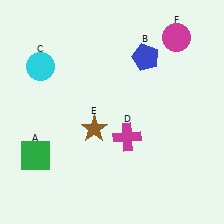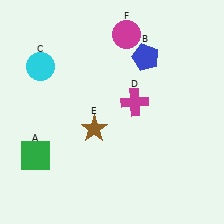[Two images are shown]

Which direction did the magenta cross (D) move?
The magenta cross (D) moved up.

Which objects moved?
The objects that moved are: the magenta cross (D), the magenta circle (F).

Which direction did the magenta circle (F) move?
The magenta circle (F) moved left.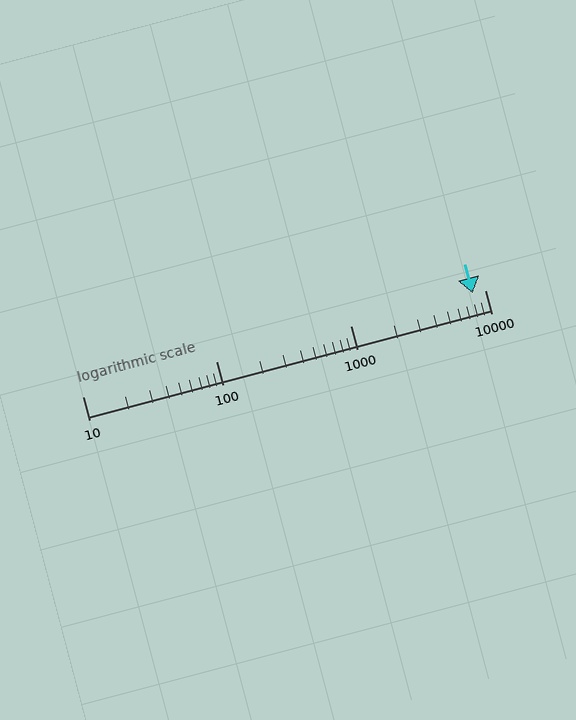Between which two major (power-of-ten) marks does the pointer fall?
The pointer is between 1000 and 10000.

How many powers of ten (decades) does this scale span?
The scale spans 3 decades, from 10 to 10000.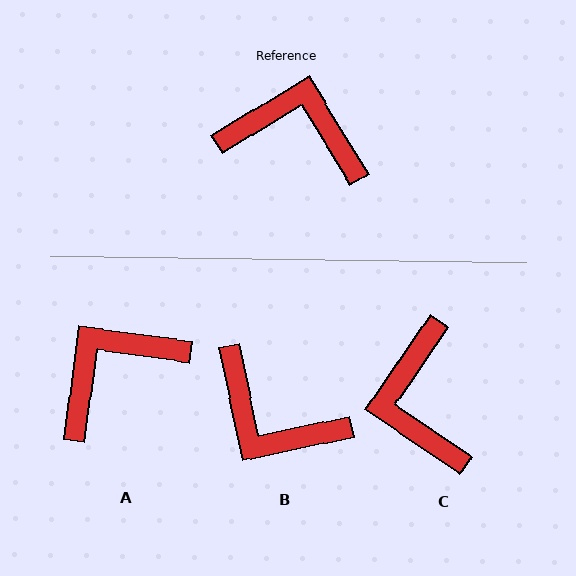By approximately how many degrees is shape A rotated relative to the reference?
Approximately 51 degrees counter-clockwise.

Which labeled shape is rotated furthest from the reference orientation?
B, about 161 degrees away.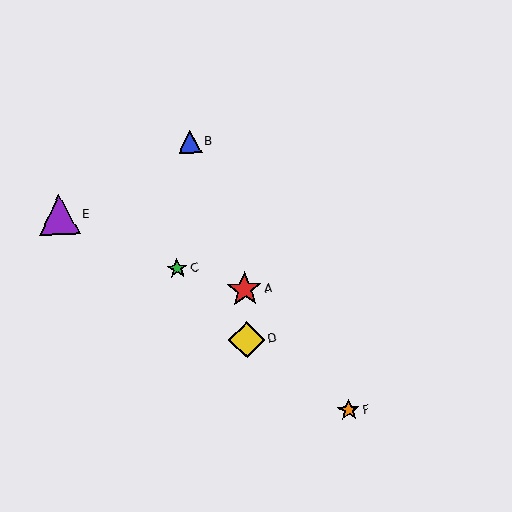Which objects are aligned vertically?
Objects A, D are aligned vertically.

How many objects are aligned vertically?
2 objects (A, D) are aligned vertically.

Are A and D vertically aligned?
Yes, both are at x≈244.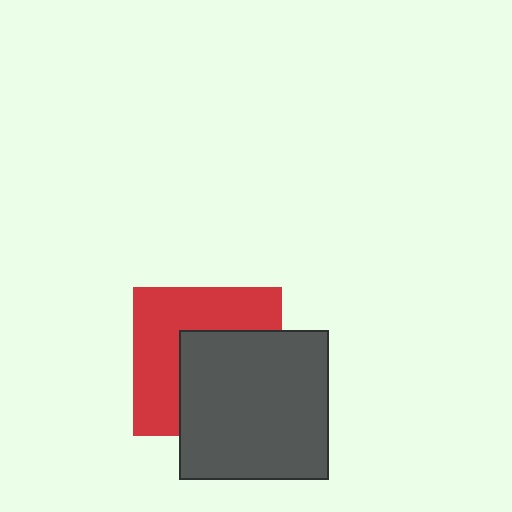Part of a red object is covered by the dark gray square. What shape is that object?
It is a square.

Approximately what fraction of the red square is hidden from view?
Roughly 49% of the red square is hidden behind the dark gray square.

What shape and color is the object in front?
The object in front is a dark gray square.